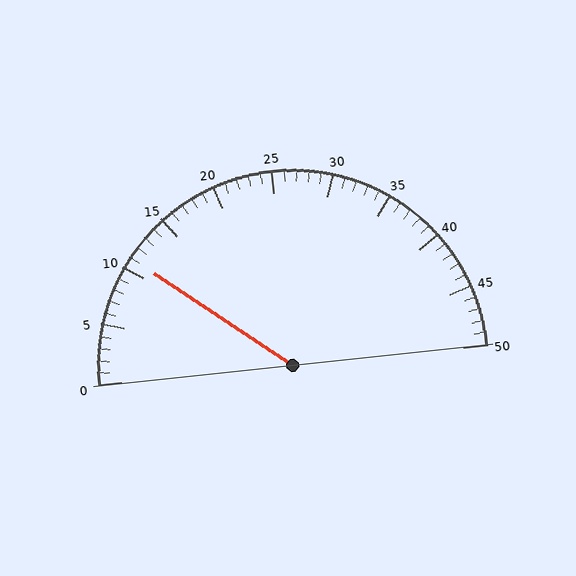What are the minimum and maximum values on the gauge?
The gauge ranges from 0 to 50.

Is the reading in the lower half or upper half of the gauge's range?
The reading is in the lower half of the range (0 to 50).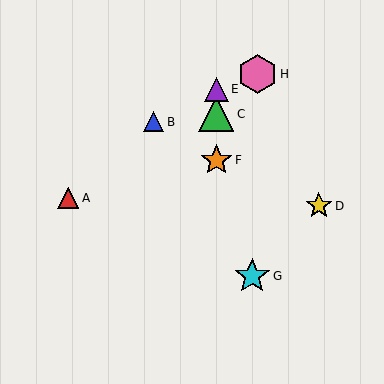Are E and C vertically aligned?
Yes, both are at x≈216.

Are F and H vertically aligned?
No, F is at x≈216 and H is at x≈258.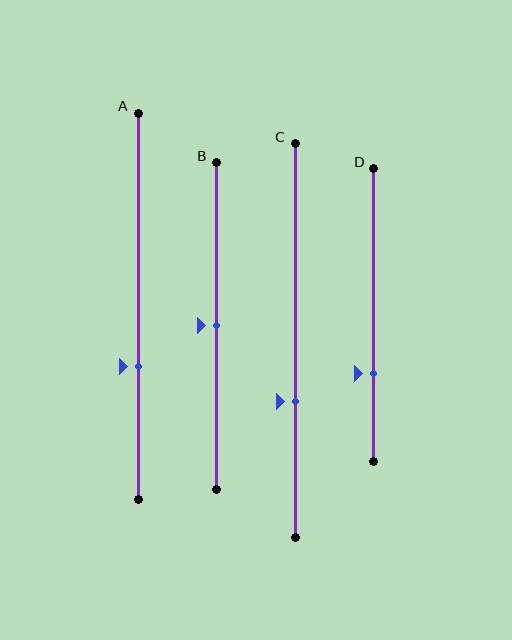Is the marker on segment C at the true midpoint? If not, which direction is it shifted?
No, the marker on segment C is shifted downward by about 16% of the segment length.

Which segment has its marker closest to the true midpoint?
Segment B has its marker closest to the true midpoint.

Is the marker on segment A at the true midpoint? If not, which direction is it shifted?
No, the marker on segment A is shifted downward by about 16% of the segment length.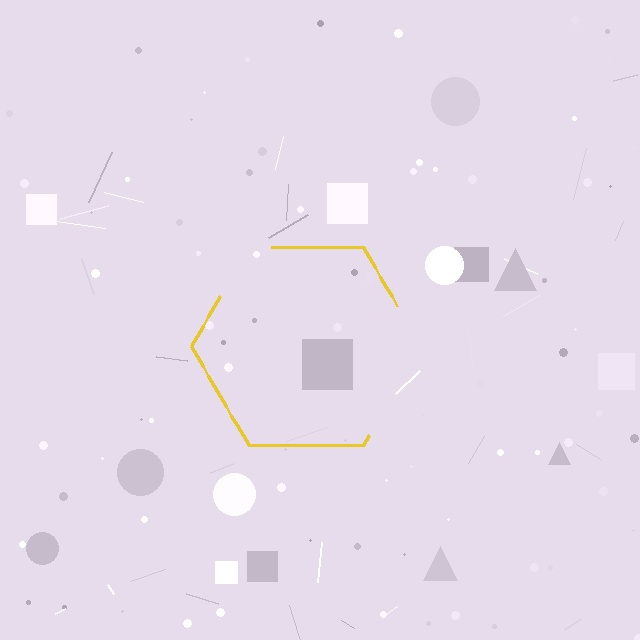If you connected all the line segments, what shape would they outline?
They would outline a hexagon.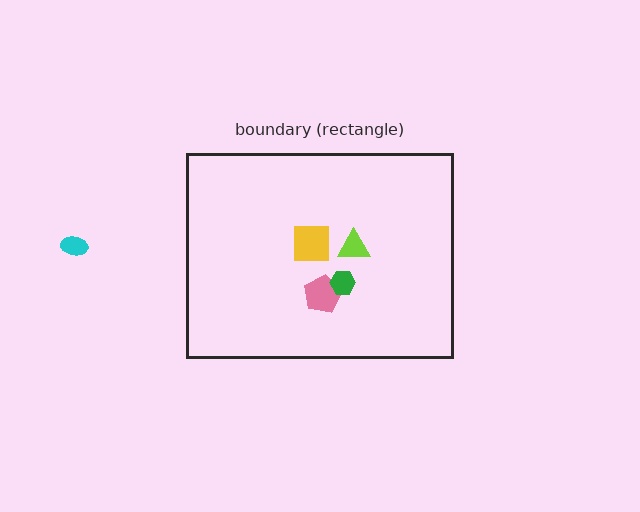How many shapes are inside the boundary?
4 inside, 1 outside.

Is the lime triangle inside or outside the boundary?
Inside.